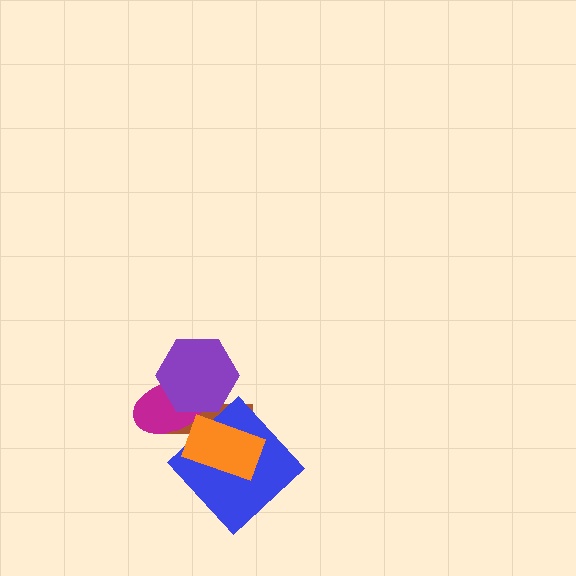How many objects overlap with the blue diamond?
2 objects overlap with the blue diamond.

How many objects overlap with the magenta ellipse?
2 objects overlap with the magenta ellipse.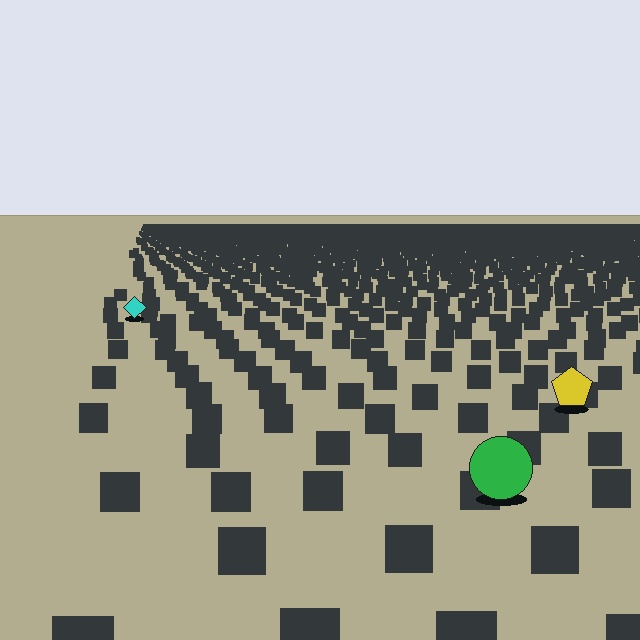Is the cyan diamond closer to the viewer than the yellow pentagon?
No. The yellow pentagon is closer — you can tell from the texture gradient: the ground texture is coarser near it.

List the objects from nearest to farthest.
From nearest to farthest: the green circle, the yellow pentagon, the cyan diamond.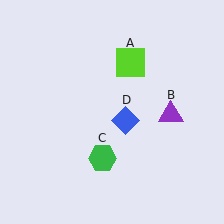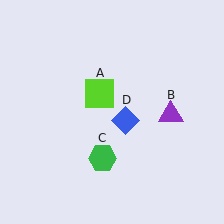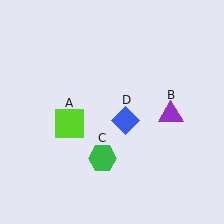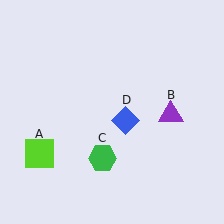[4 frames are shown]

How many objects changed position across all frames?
1 object changed position: lime square (object A).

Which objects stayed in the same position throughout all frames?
Purple triangle (object B) and green hexagon (object C) and blue diamond (object D) remained stationary.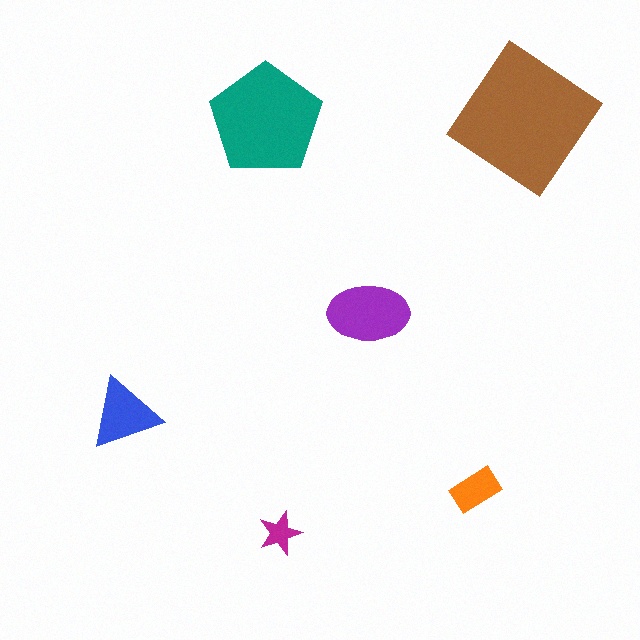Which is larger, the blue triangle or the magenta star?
The blue triangle.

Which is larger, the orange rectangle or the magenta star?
The orange rectangle.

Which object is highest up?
The brown diamond is topmost.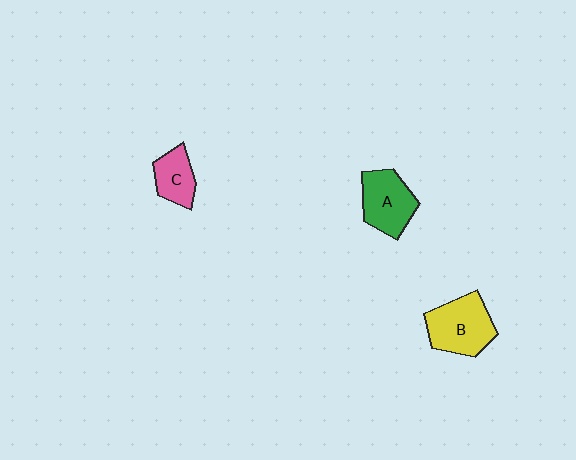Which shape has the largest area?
Shape B (yellow).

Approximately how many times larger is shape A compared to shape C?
Approximately 1.5 times.